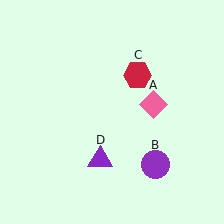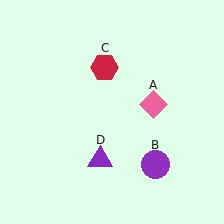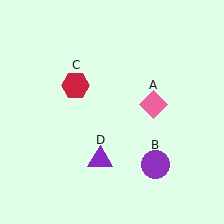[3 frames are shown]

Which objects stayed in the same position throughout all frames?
Pink diamond (object A) and purple circle (object B) and purple triangle (object D) remained stationary.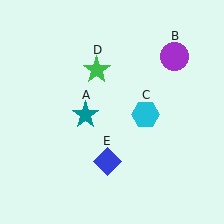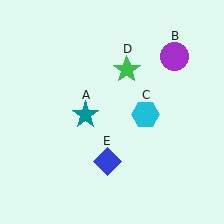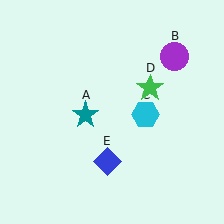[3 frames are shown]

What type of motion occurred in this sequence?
The green star (object D) rotated clockwise around the center of the scene.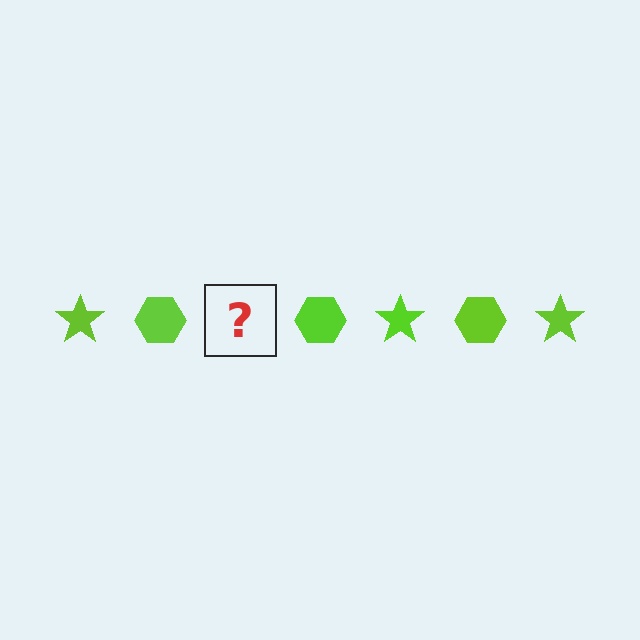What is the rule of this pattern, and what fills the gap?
The rule is that the pattern cycles through star, hexagon shapes in lime. The gap should be filled with a lime star.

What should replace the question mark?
The question mark should be replaced with a lime star.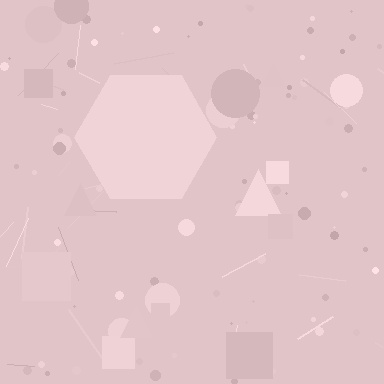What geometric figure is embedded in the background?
A hexagon is embedded in the background.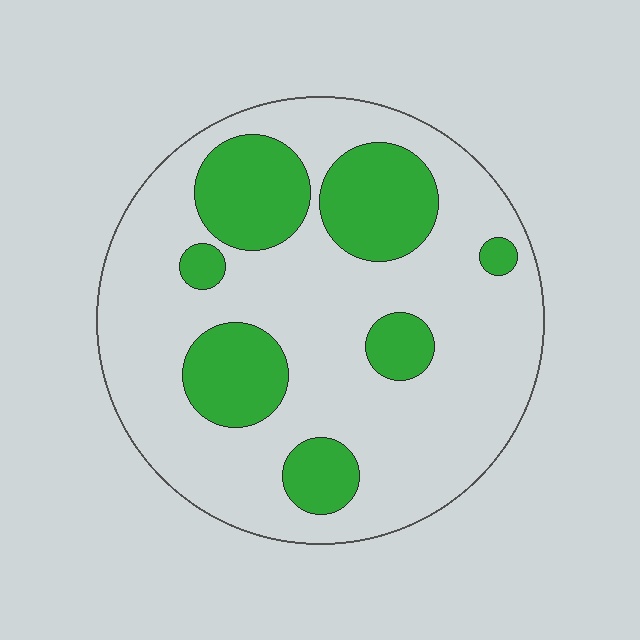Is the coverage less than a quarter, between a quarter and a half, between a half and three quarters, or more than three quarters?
Between a quarter and a half.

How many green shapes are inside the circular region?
7.